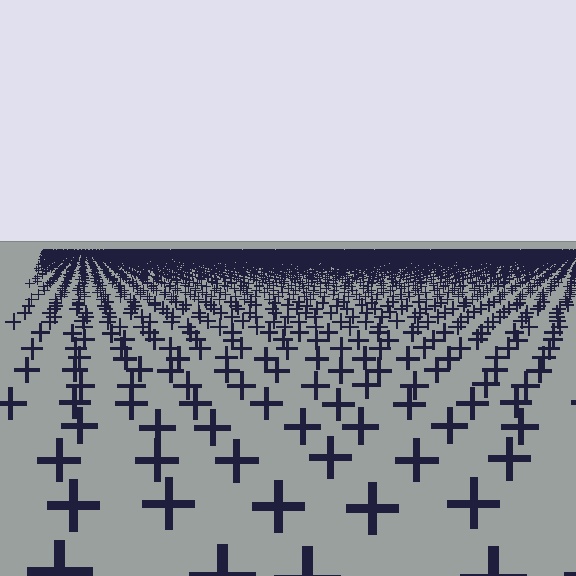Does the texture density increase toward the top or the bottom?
Density increases toward the top.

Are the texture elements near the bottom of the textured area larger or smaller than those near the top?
Larger. Near the bottom, elements are closer to the viewer and appear at a bigger on-screen size.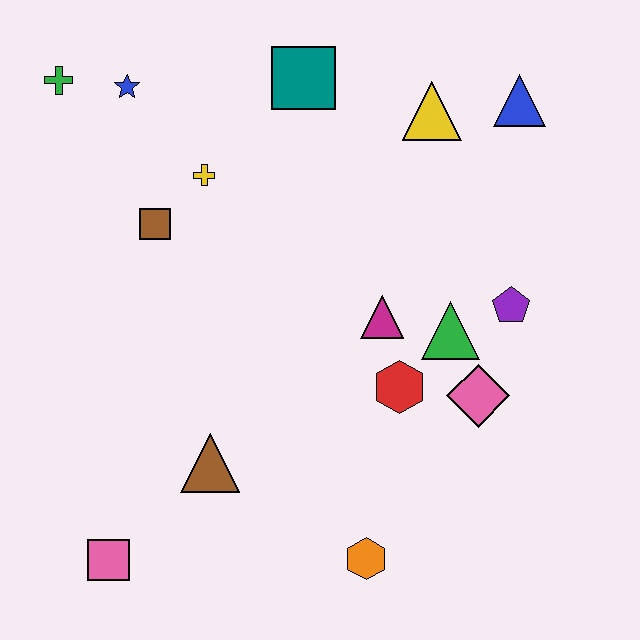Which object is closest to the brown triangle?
The pink square is closest to the brown triangle.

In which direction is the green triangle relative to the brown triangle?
The green triangle is to the right of the brown triangle.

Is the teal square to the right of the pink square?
Yes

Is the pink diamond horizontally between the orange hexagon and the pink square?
No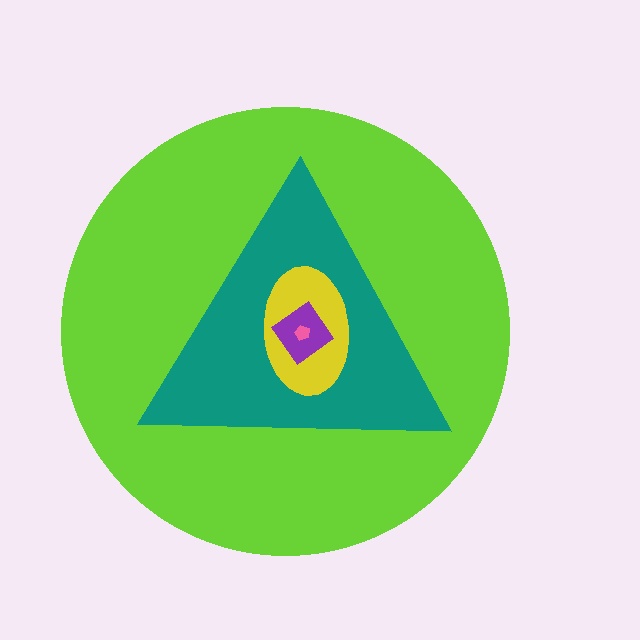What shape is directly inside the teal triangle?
The yellow ellipse.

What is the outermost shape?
The lime circle.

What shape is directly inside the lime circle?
The teal triangle.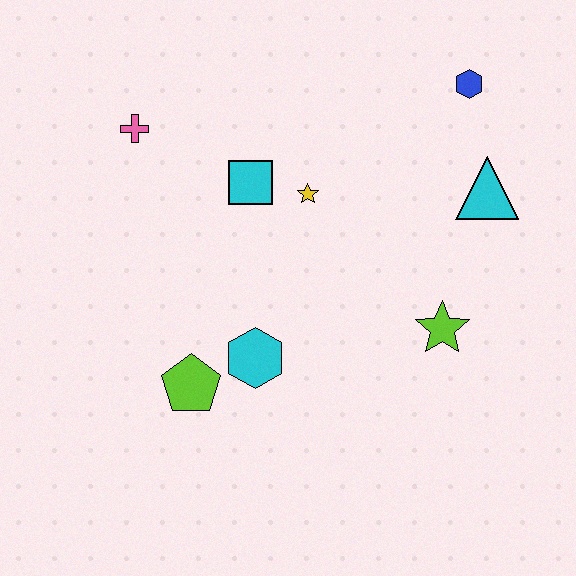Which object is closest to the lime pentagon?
The cyan hexagon is closest to the lime pentagon.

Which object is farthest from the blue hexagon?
The lime pentagon is farthest from the blue hexagon.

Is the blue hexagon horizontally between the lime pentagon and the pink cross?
No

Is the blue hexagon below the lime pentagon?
No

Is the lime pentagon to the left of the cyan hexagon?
Yes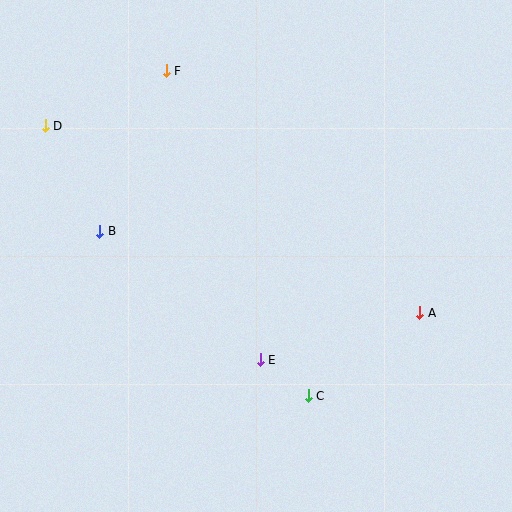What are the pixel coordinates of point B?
Point B is at (100, 231).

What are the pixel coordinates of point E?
Point E is at (260, 360).